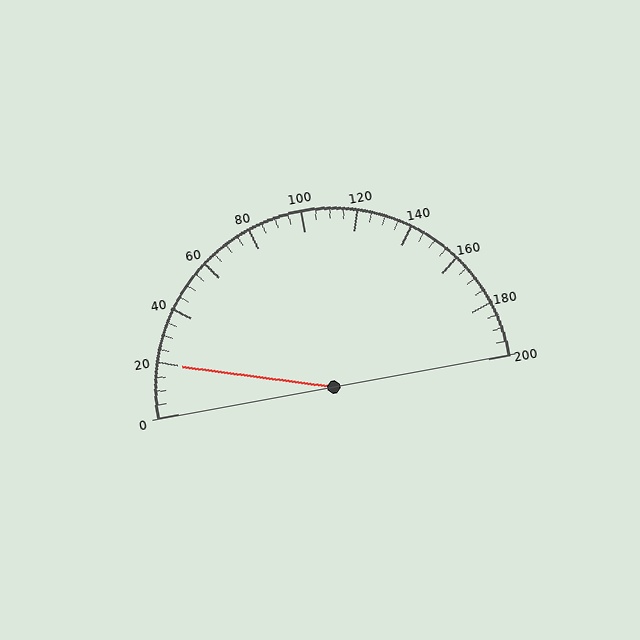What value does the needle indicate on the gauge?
The needle indicates approximately 20.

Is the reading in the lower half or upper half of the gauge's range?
The reading is in the lower half of the range (0 to 200).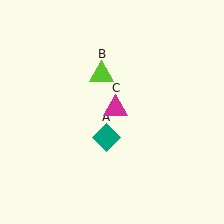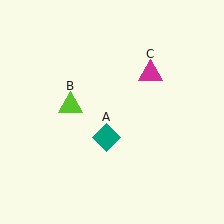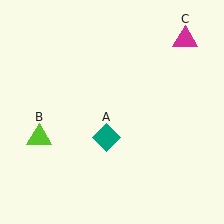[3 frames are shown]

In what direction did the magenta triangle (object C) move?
The magenta triangle (object C) moved up and to the right.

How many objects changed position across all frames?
2 objects changed position: lime triangle (object B), magenta triangle (object C).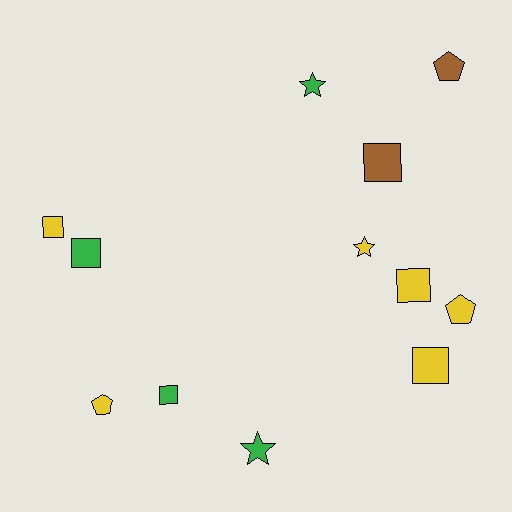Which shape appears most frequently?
Square, with 6 objects.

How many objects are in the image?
There are 12 objects.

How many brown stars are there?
There are no brown stars.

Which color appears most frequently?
Yellow, with 6 objects.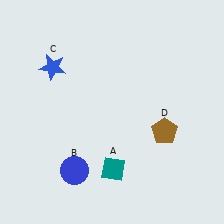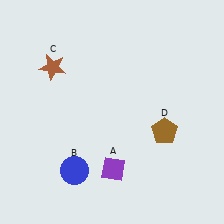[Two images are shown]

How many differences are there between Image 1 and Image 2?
There are 2 differences between the two images.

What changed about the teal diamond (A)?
In Image 1, A is teal. In Image 2, it changed to purple.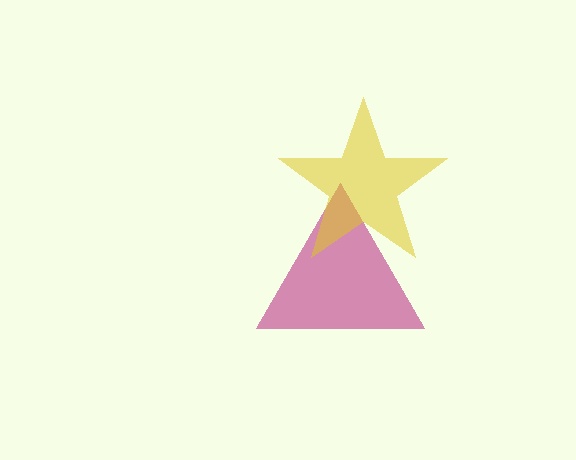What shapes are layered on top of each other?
The layered shapes are: a magenta triangle, a yellow star.